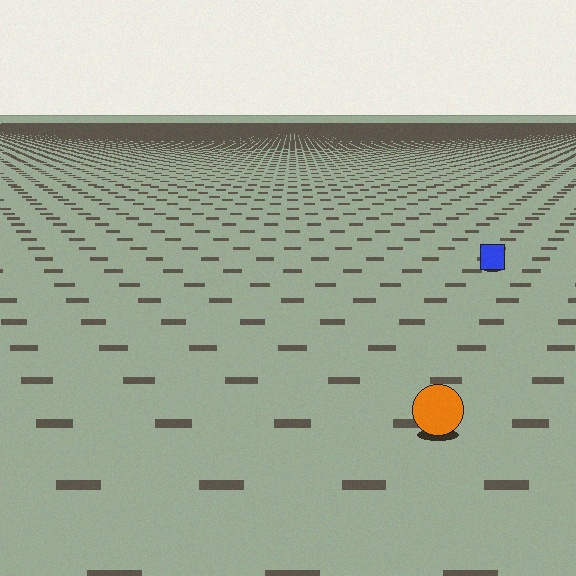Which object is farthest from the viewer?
The blue square is farthest from the viewer. It appears smaller and the ground texture around it is denser.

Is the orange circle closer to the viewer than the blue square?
Yes. The orange circle is closer — you can tell from the texture gradient: the ground texture is coarser near it.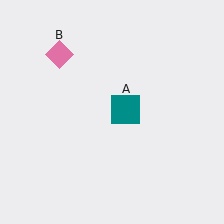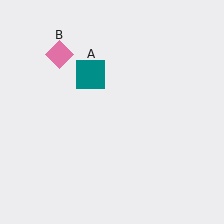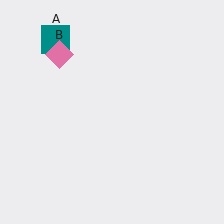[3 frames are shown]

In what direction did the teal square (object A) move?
The teal square (object A) moved up and to the left.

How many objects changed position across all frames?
1 object changed position: teal square (object A).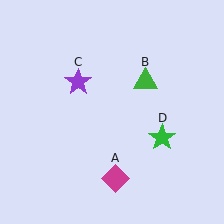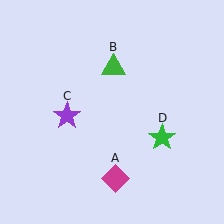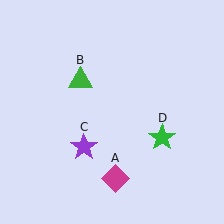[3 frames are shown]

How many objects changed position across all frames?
2 objects changed position: green triangle (object B), purple star (object C).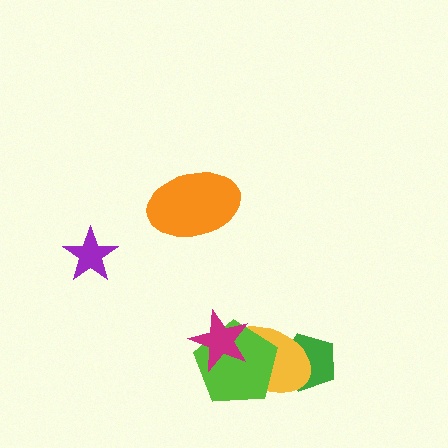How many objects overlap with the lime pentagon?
2 objects overlap with the lime pentagon.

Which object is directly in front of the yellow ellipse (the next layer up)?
The lime pentagon is directly in front of the yellow ellipse.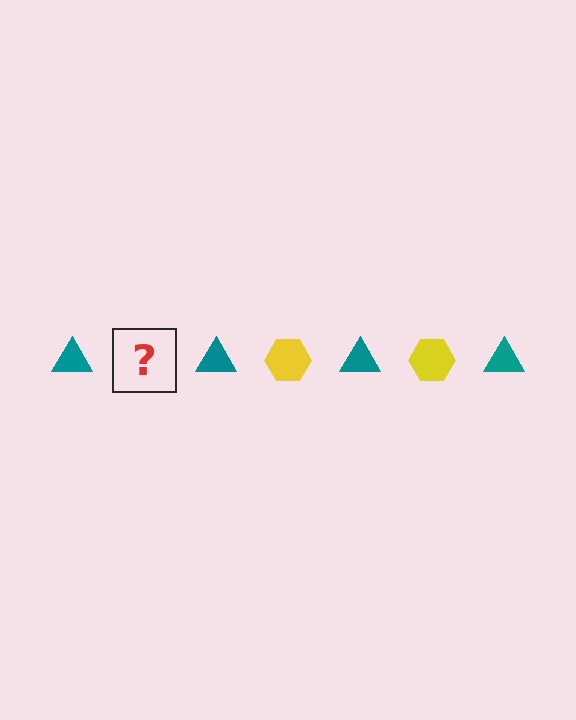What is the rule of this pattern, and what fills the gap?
The rule is that the pattern alternates between teal triangle and yellow hexagon. The gap should be filled with a yellow hexagon.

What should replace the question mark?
The question mark should be replaced with a yellow hexagon.